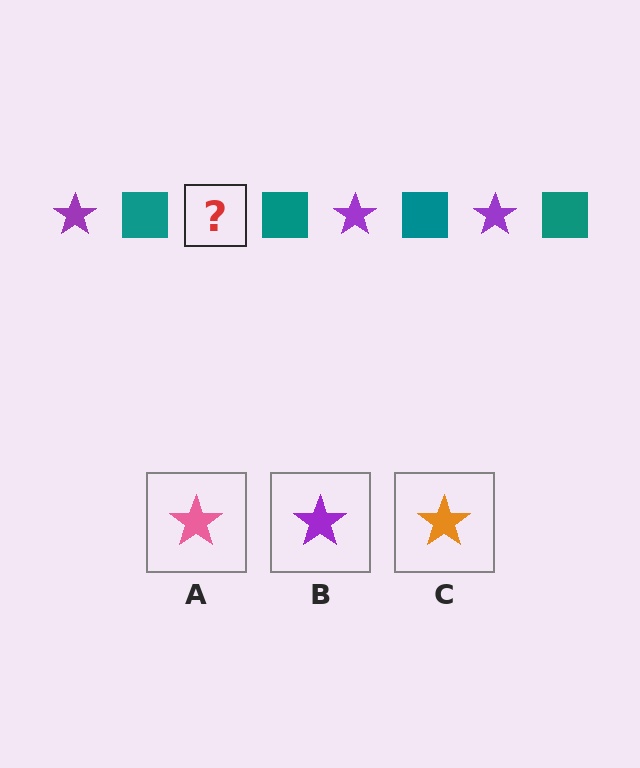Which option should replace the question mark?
Option B.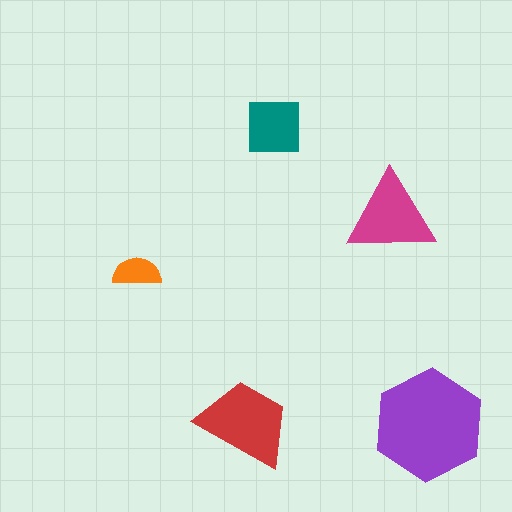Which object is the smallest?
The orange semicircle.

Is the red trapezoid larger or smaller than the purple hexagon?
Smaller.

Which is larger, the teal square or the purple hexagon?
The purple hexagon.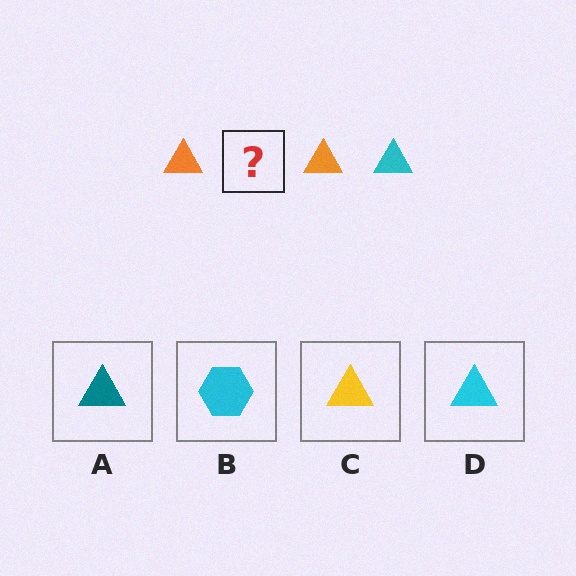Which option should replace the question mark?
Option D.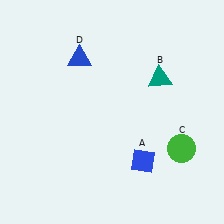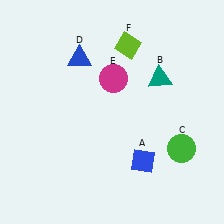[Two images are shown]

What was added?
A magenta circle (E), a lime diamond (F) were added in Image 2.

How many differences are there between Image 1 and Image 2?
There are 2 differences between the two images.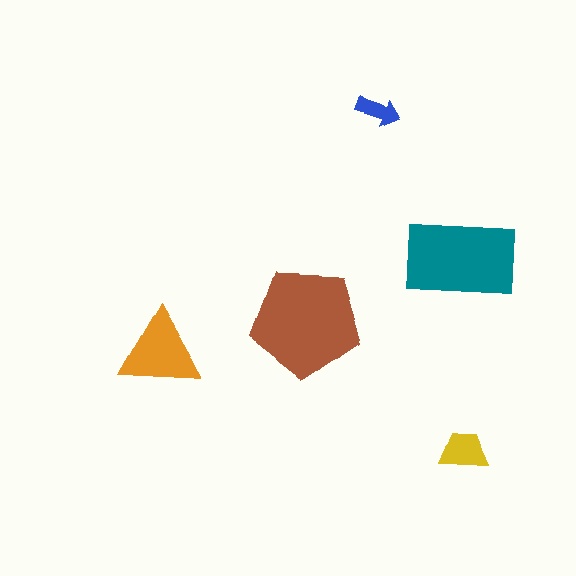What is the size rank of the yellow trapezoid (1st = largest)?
4th.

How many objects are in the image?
There are 5 objects in the image.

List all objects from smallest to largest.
The blue arrow, the yellow trapezoid, the orange triangle, the teal rectangle, the brown pentagon.